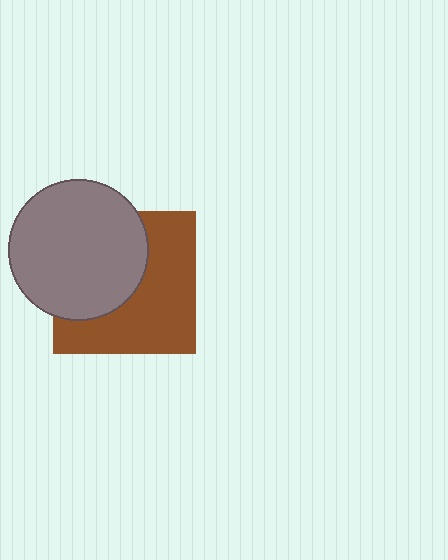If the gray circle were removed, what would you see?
You would see the complete brown square.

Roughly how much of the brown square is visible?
About half of it is visible (roughly 54%).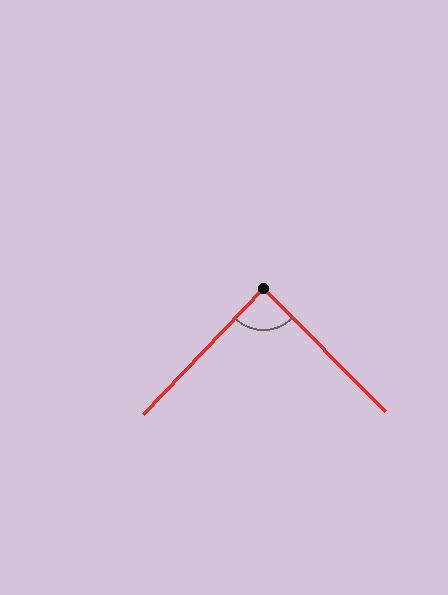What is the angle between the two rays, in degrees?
Approximately 88 degrees.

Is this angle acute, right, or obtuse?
It is approximately a right angle.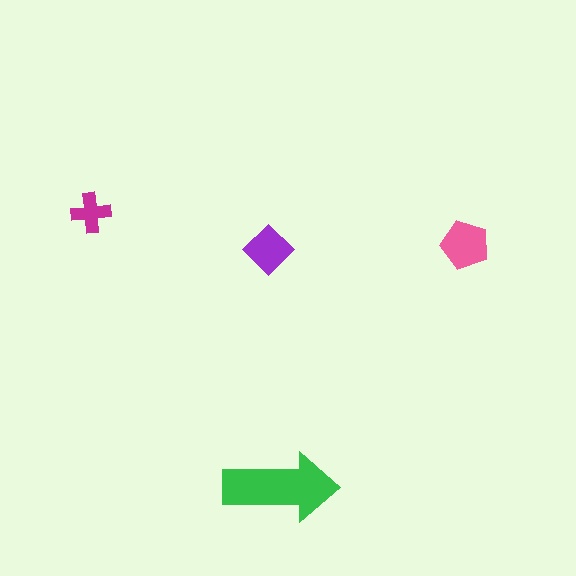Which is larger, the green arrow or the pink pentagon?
The green arrow.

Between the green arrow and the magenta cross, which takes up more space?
The green arrow.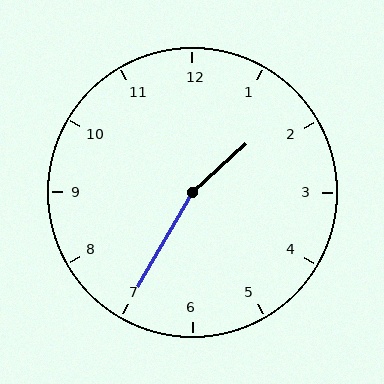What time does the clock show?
1:35.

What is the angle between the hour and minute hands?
Approximately 162 degrees.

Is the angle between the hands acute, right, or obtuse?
It is obtuse.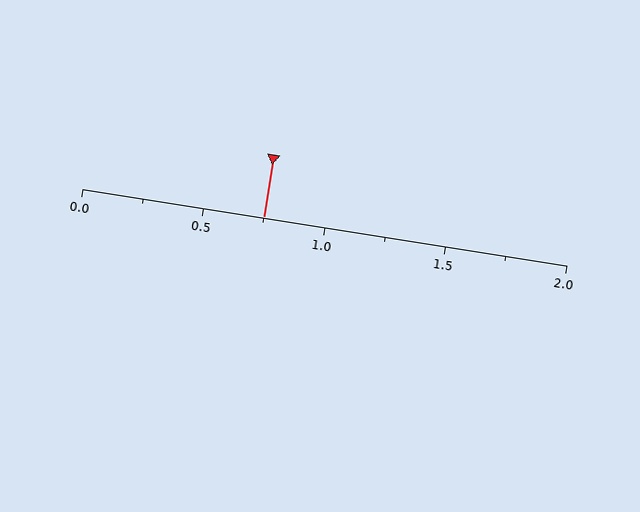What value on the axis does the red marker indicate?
The marker indicates approximately 0.75.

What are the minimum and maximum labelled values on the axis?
The axis runs from 0.0 to 2.0.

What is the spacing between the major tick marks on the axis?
The major ticks are spaced 0.5 apart.